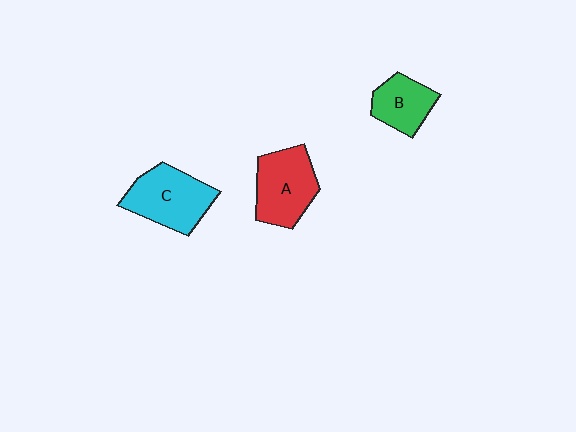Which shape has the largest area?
Shape C (cyan).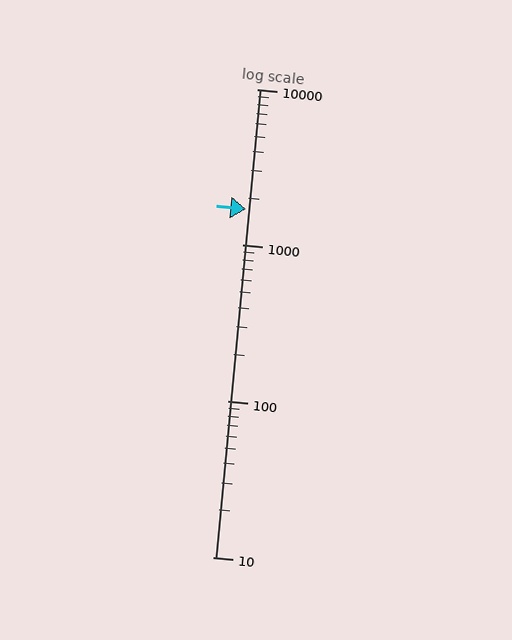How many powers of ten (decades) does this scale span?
The scale spans 3 decades, from 10 to 10000.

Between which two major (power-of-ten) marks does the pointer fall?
The pointer is between 1000 and 10000.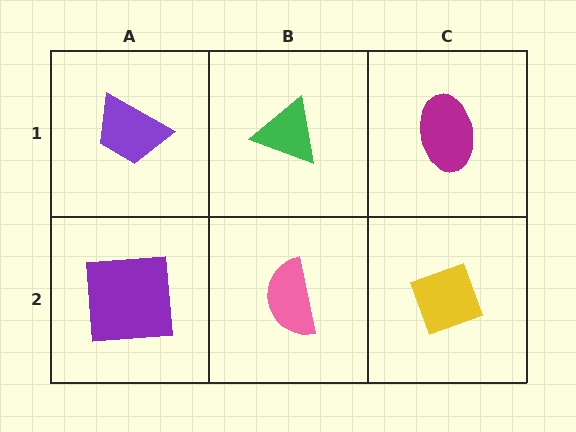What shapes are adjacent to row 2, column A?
A purple trapezoid (row 1, column A), a pink semicircle (row 2, column B).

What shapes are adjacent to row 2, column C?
A magenta ellipse (row 1, column C), a pink semicircle (row 2, column B).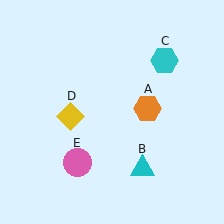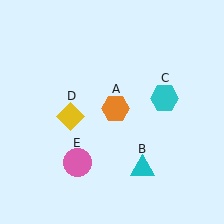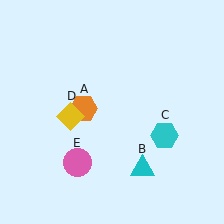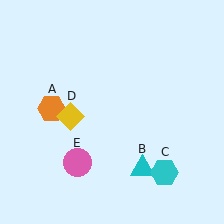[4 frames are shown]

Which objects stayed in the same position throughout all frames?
Cyan triangle (object B) and yellow diamond (object D) and pink circle (object E) remained stationary.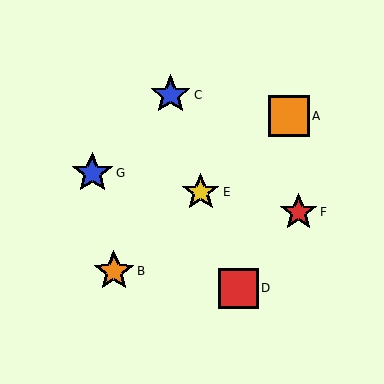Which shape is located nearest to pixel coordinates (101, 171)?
The blue star (labeled G) at (92, 173) is nearest to that location.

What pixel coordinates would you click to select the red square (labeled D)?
Click at (238, 288) to select the red square D.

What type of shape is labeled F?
Shape F is a red star.